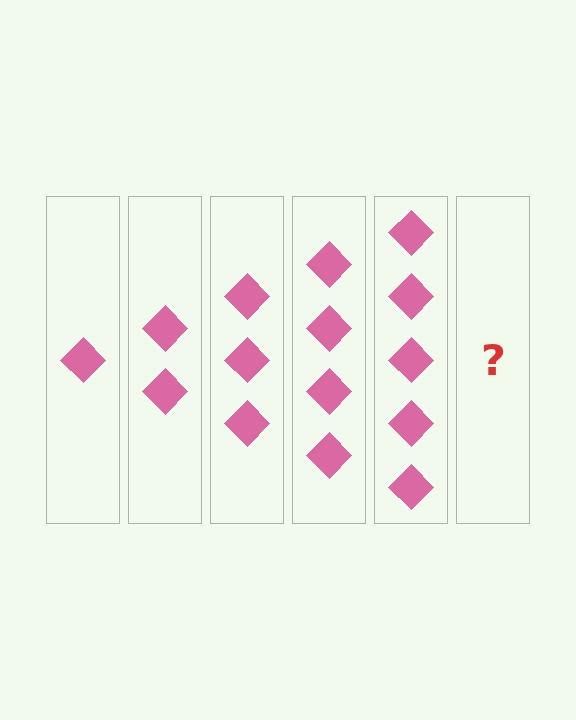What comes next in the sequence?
The next element should be 6 diamonds.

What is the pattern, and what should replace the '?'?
The pattern is that each step adds one more diamond. The '?' should be 6 diamonds.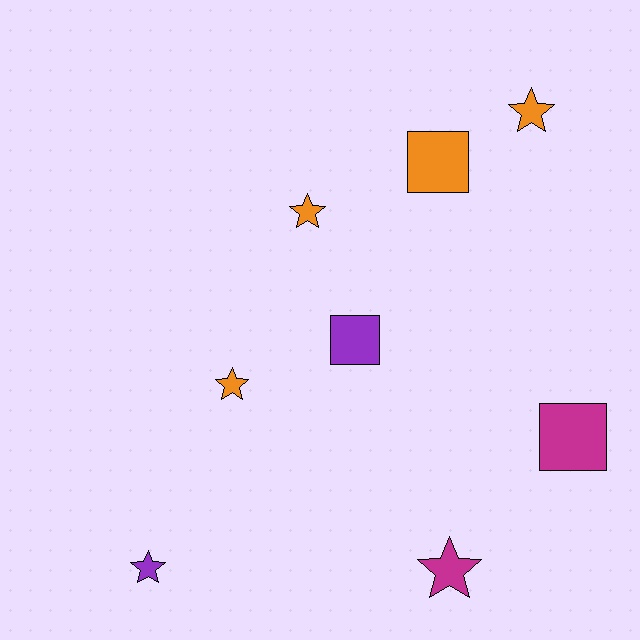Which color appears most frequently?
Orange, with 4 objects.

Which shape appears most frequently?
Star, with 5 objects.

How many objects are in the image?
There are 8 objects.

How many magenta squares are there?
There is 1 magenta square.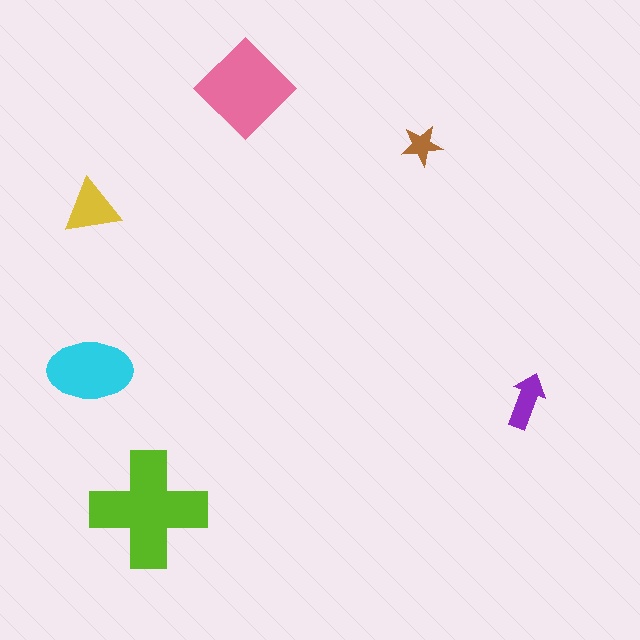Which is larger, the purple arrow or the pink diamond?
The pink diamond.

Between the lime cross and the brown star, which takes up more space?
The lime cross.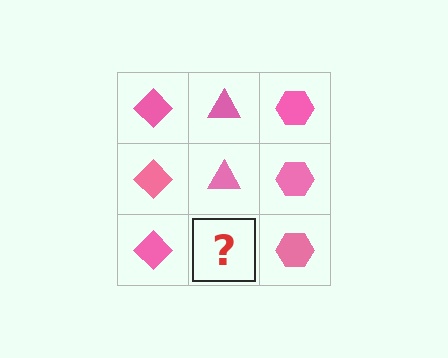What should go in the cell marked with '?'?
The missing cell should contain a pink triangle.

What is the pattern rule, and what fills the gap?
The rule is that each column has a consistent shape. The gap should be filled with a pink triangle.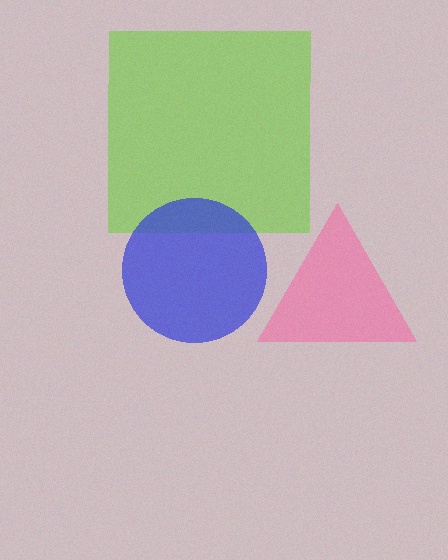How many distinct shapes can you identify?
There are 3 distinct shapes: a pink triangle, a lime square, a blue circle.